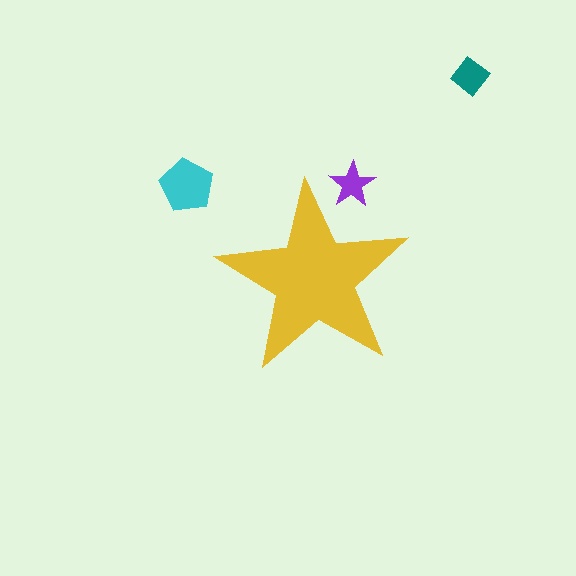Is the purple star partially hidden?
Yes, the purple star is partially hidden behind the yellow star.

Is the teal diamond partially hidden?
No, the teal diamond is fully visible.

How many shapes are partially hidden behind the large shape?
1 shape is partially hidden.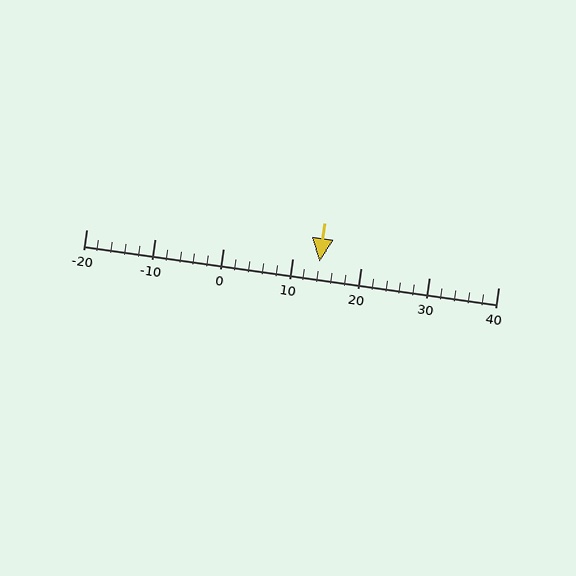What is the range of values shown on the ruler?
The ruler shows values from -20 to 40.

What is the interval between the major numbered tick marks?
The major tick marks are spaced 10 units apart.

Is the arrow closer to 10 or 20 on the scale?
The arrow is closer to 10.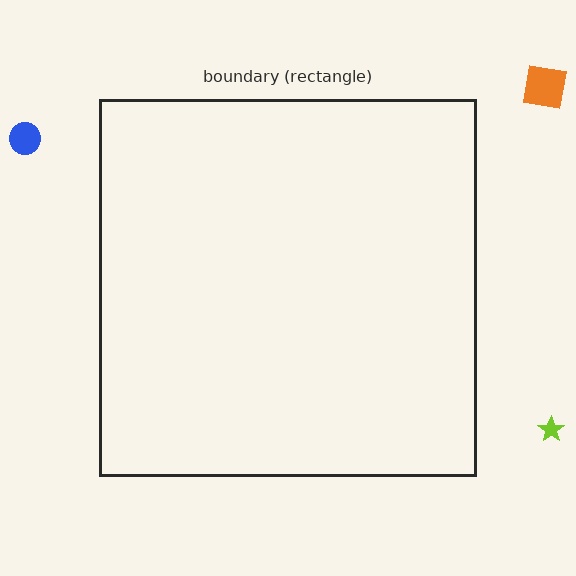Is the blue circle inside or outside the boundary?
Outside.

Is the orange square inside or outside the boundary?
Outside.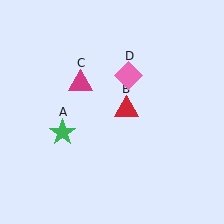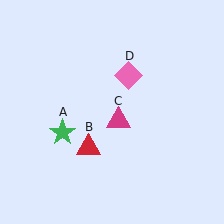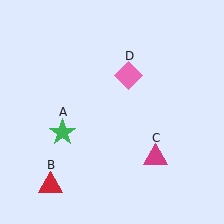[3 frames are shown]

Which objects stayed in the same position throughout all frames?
Green star (object A) and pink diamond (object D) remained stationary.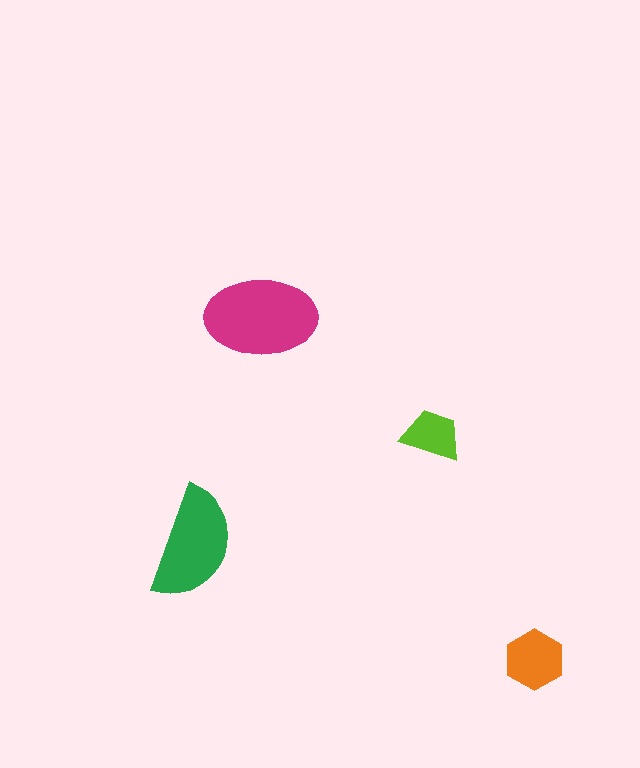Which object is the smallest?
The lime trapezoid.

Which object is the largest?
The magenta ellipse.